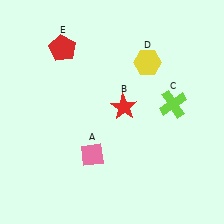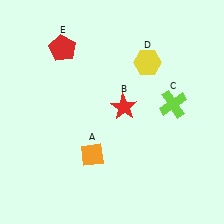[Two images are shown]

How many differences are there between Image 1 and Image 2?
There is 1 difference between the two images.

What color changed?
The diamond (A) changed from pink in Image 1 to orange in Image 2.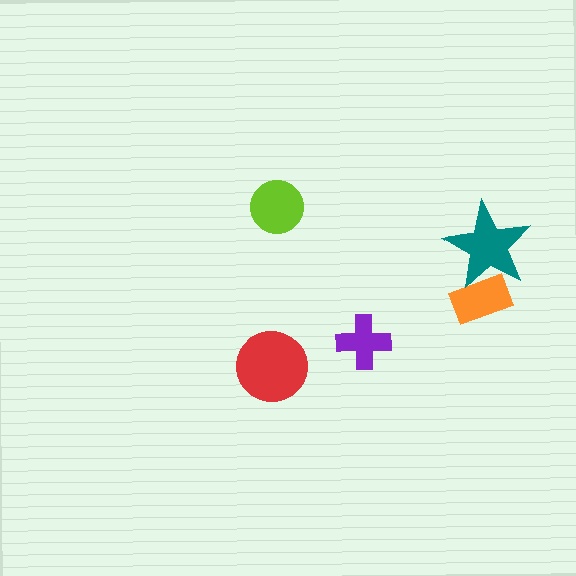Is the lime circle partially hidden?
No, no other shape covers it.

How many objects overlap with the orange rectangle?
1 object overlaps with the orange rectangle.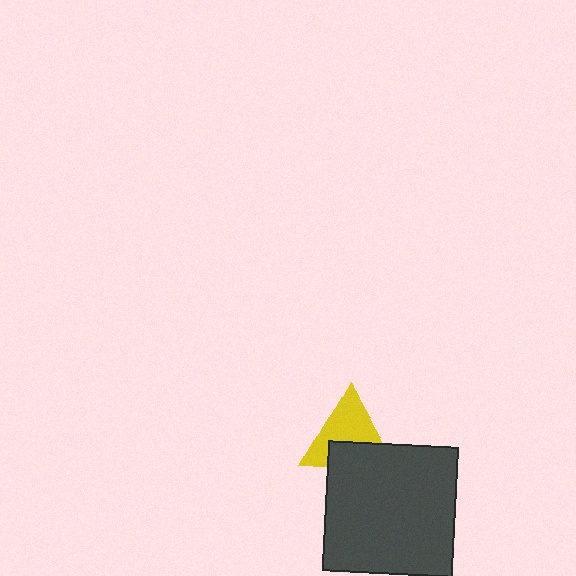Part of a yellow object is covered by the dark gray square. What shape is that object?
It is a triangle.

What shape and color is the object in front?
The object in front is a dark gray square.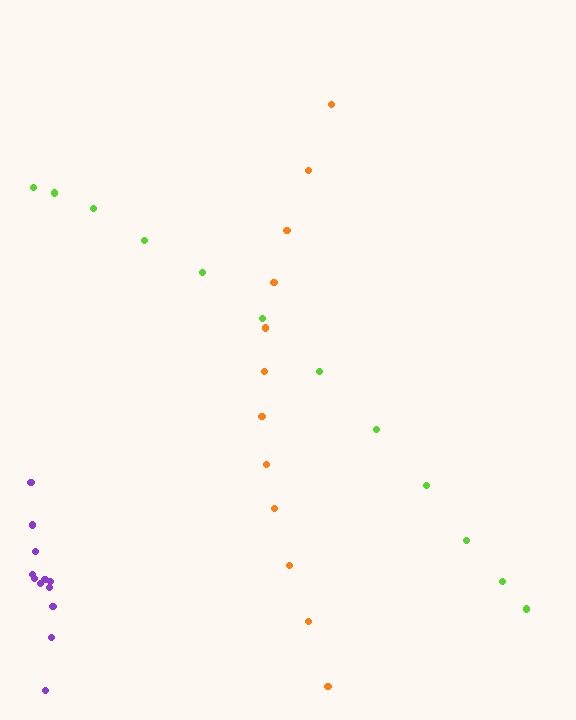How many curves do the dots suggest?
There are 3 distinct paths.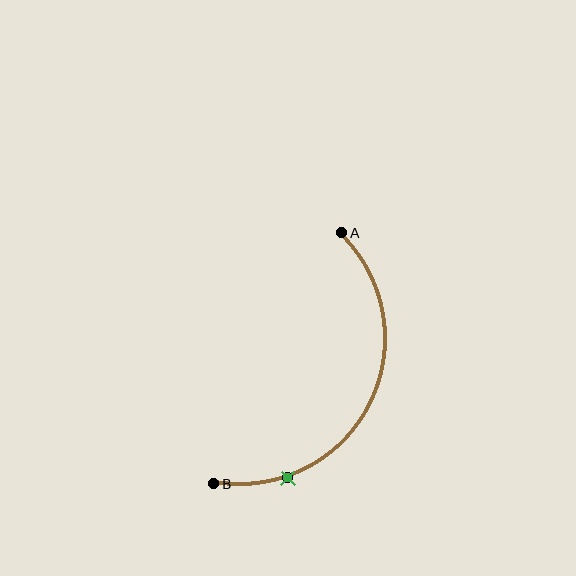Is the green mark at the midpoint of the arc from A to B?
No. The green mark lies on the arc but is closer to endpoint B. The arc midpoint would be at the point on the curve equidistant along the arc from both A and B.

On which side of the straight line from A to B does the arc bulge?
The arc bulges to the right of the straight line connecting A and B.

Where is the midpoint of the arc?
The arc midpoint is the point on the curve farthest from the straight line joining A and B. It sits to the right of that line.